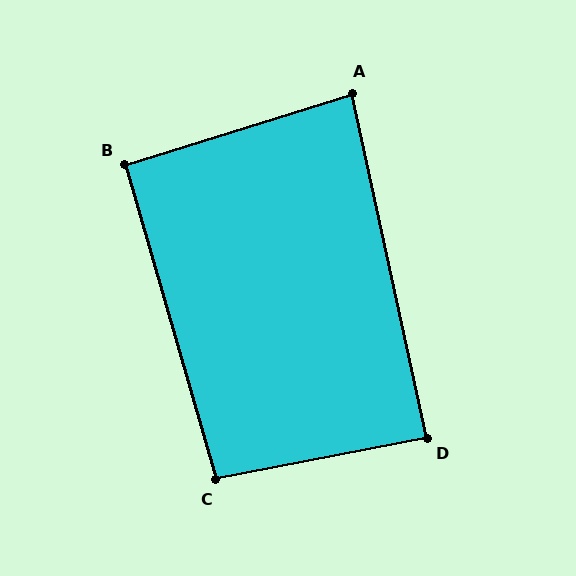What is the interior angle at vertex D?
Approximately 89 degrees (approximately right).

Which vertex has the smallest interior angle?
A, at approximately 85 degrees.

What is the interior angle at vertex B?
Approximately 91 degrees (approximately right).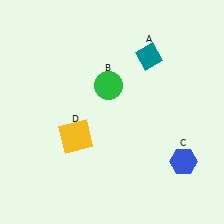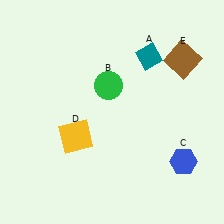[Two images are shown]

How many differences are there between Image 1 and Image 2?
There is 1 difference between the two images.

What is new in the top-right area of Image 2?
A brown square (E) was added in the top-right area of Image 2.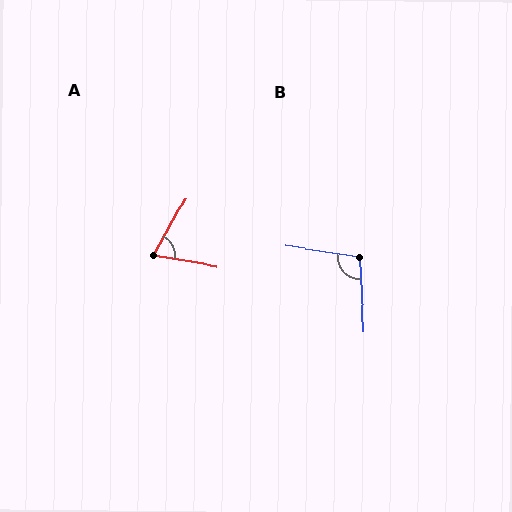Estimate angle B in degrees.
Approximately 102 degrees.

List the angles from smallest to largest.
A (70°), B (102°).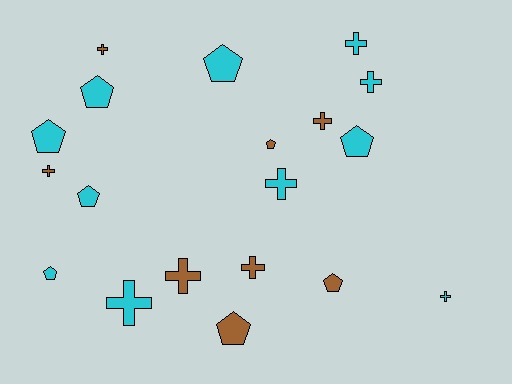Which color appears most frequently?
Cyan, with 11 objects.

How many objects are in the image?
There are 19 objects.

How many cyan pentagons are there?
There are 6 cyan pentagons.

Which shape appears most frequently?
Cross, with 10 objects.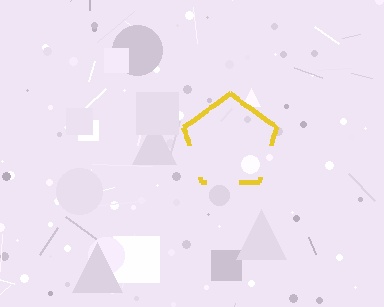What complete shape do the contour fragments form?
The contour fragments form a pentagon.